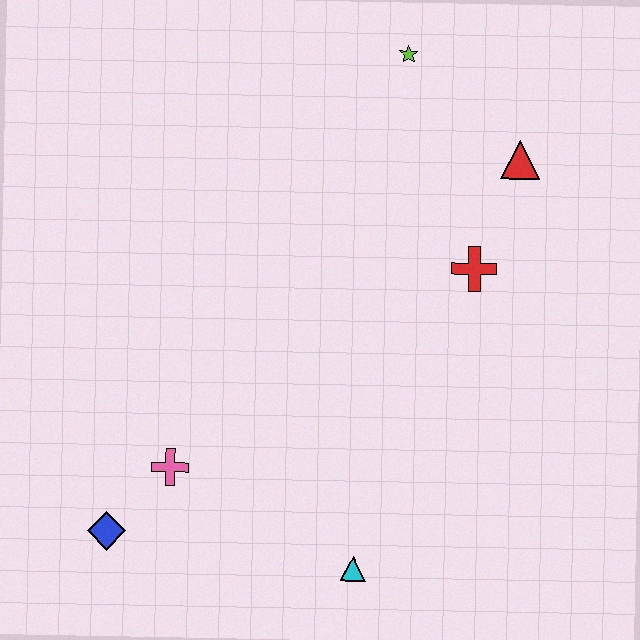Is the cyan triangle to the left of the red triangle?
Yes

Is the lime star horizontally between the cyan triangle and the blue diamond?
No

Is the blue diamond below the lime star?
Yes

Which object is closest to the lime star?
The red triangle is closest to the lime star.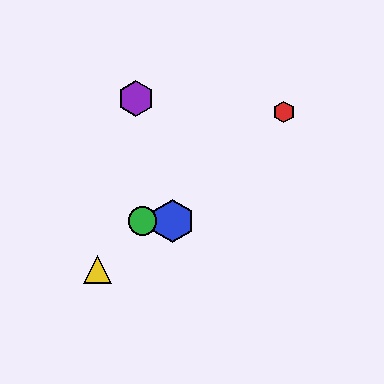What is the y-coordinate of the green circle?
The green circle is at y≈221.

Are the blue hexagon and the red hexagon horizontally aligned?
No, the blue hexagon is at y≈221 and the red hexagon is at y≈112.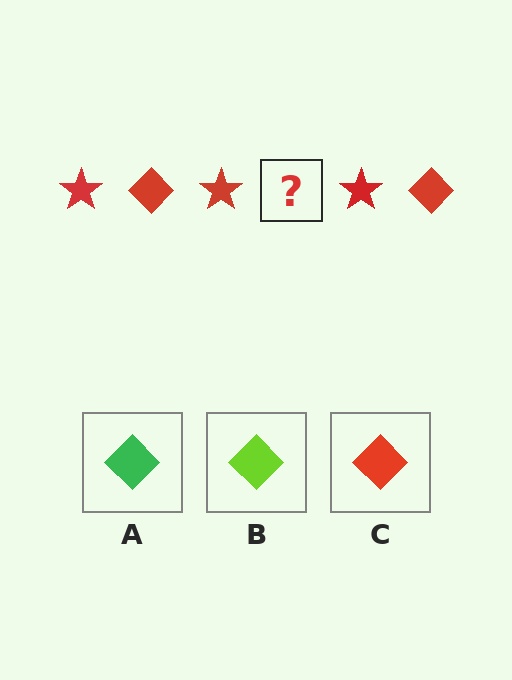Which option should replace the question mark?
Option C.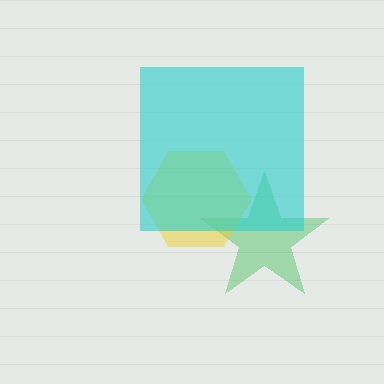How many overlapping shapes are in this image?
There are 3 overlapping shapes in the image.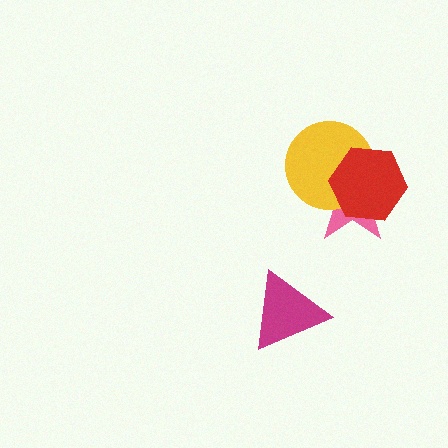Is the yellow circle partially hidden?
Yes, it is partially covered by another shape.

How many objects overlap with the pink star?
2 objects overlap with the pink star.